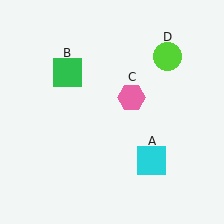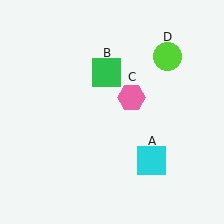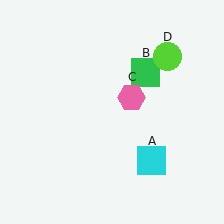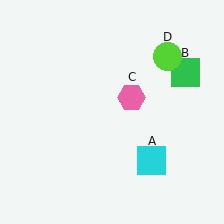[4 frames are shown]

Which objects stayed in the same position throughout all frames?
Cyan square (object A) and pink hexagon (object C) and lime circle (object D) remained stationary.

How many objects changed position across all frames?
1 object changed position: green square (object B).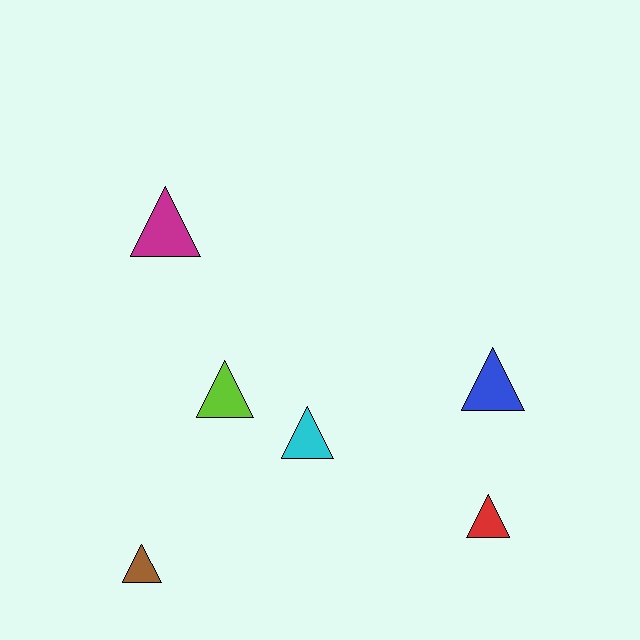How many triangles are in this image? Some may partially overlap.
There are 6 triangles.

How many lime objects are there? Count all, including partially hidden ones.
There is 1 lime object.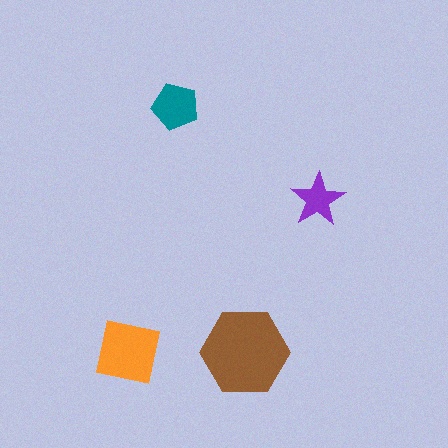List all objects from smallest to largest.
The purple star, the teal pentagon, the orange square, the brown hexagon.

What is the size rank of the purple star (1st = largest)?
4th.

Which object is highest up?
The teal pentagon is topmost.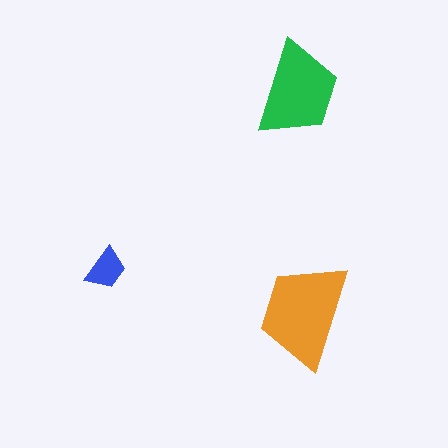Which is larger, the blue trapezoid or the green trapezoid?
The green one.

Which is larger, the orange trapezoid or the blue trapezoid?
The orange one.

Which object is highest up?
The green trapezoid is topmost.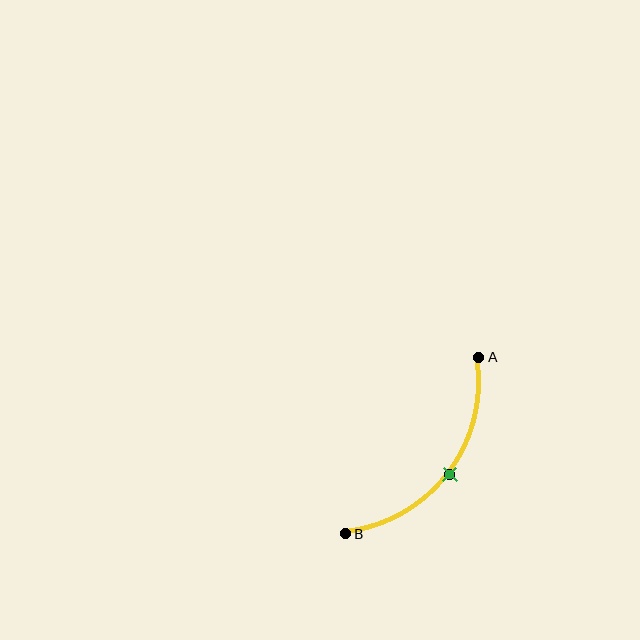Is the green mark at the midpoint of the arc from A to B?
Yes. The green mark lies on the arc at equal arc-length from both A and B — it is the arc midpoint.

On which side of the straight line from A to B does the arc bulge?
The arc bulges below and to the right of the straight line connecting A and B.